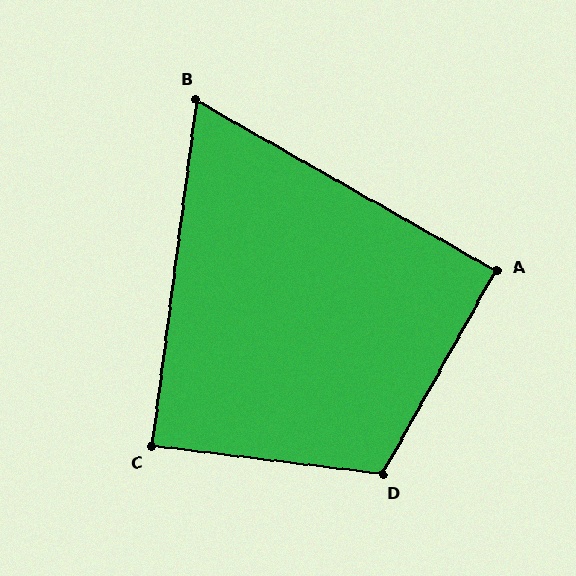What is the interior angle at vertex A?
Approximately 91 degrees (approximately right).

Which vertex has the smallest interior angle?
B, at approximately 68 degrees.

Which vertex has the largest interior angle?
D, at approximately 112 degrees.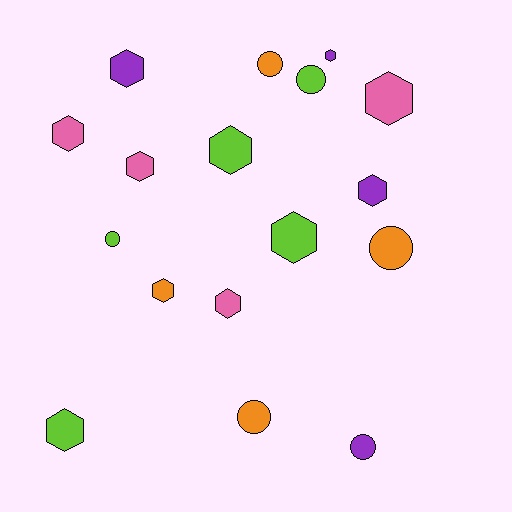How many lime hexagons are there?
There are 3 lime hexagons.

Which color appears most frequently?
Lime, with 5 objects.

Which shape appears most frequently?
Hexagon, with 11 objects.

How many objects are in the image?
There are 17 objects.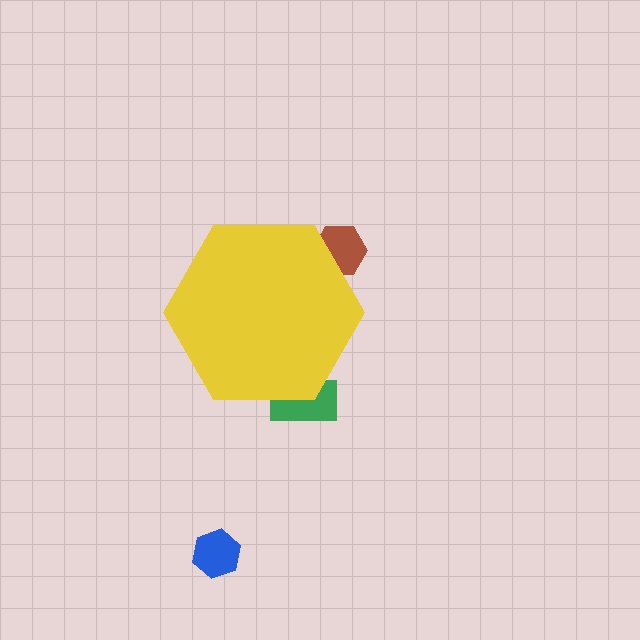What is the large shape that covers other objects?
A yellow hexagon.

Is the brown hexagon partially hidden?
Yes, the brown hexagon is partially hidden behind the yellow hexagon.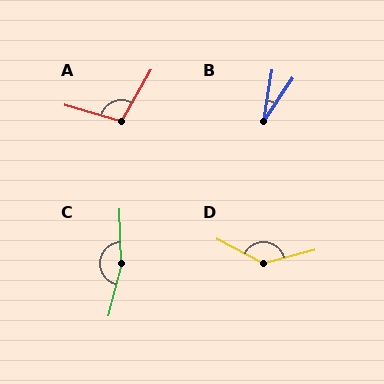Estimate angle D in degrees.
Approximately 137 degrees.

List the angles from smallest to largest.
B (25°), A (103°), D (137°), C (164°).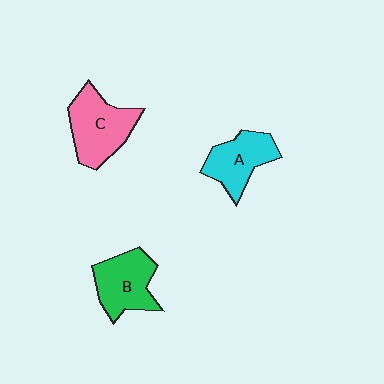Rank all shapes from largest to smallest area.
From largest to smallest: C (pink), B (green), A (cyan).